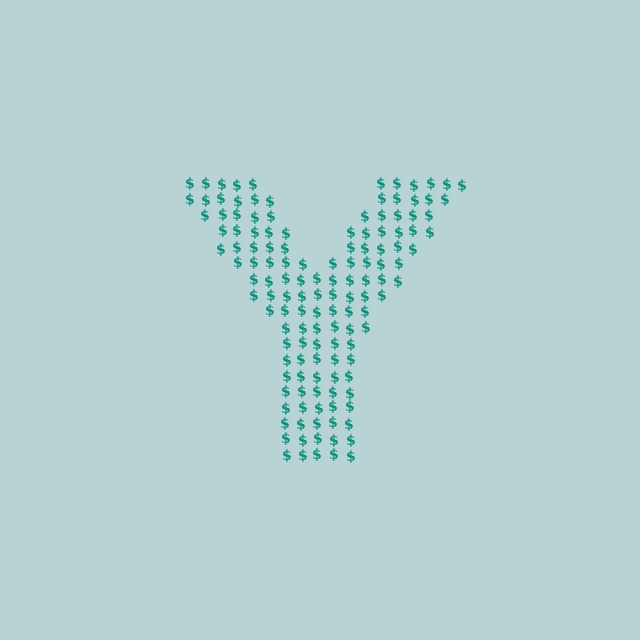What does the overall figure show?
The overall figure shows the letter Y.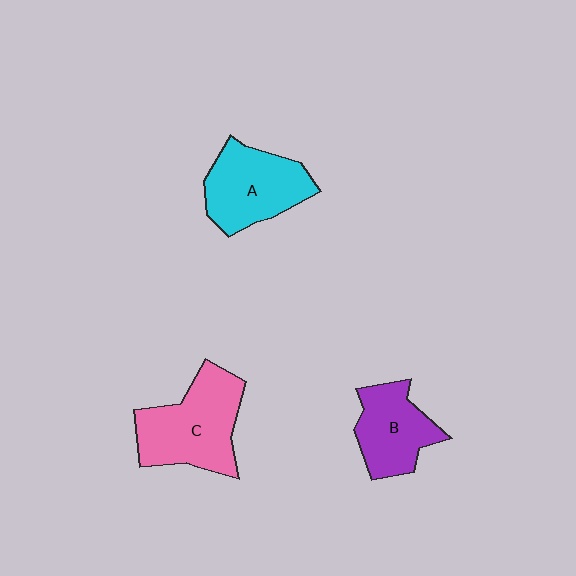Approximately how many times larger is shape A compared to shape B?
Approximately 1.2 times.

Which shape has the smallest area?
Shape B (purple).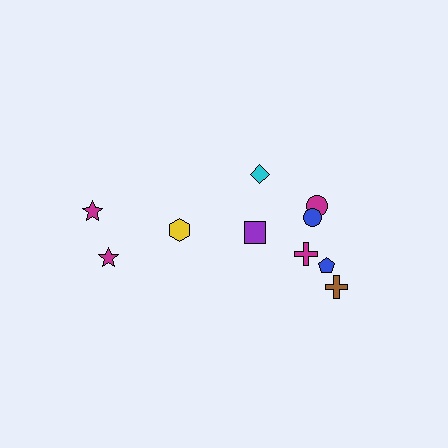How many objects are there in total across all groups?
There are 10 objects.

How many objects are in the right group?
There are 7 objects.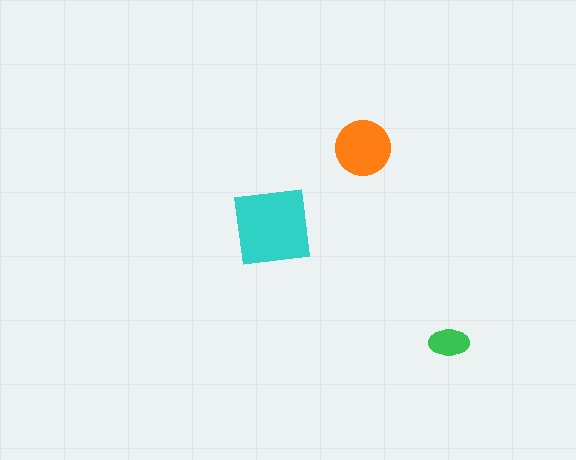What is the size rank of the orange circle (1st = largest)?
2nd.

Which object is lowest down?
The green ellipse is bottommost.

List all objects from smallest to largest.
The green ellipse, the orange circle, the cyan square.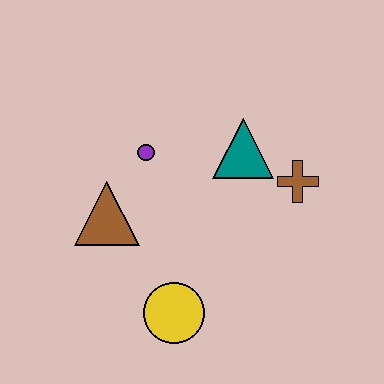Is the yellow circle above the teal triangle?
No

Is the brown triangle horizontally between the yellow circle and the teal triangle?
No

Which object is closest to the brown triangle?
The purple circle is closest to the brown triangle.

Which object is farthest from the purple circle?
The yellow circle is farthest from the purple circle.